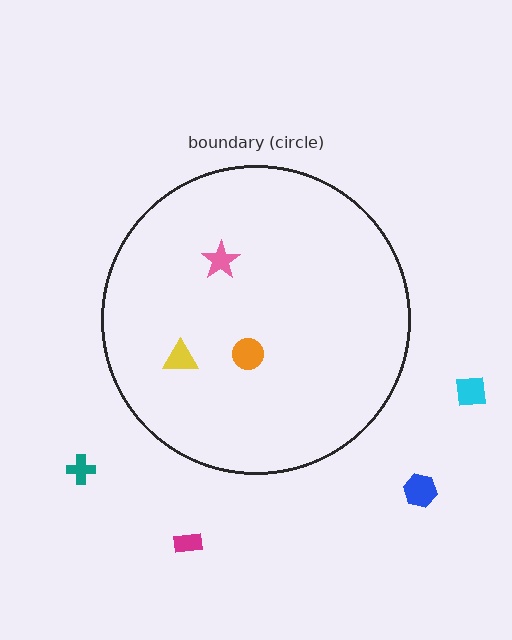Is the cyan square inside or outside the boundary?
Outside.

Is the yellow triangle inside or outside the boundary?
Inside.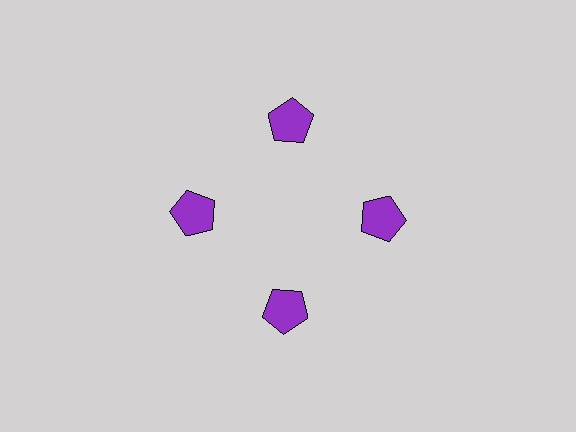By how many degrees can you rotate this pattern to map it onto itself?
The pattern maps onto itself every 90 degrees of rotation.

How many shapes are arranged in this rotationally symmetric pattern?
There are 4 shapes, arranged in 4 groups of 1.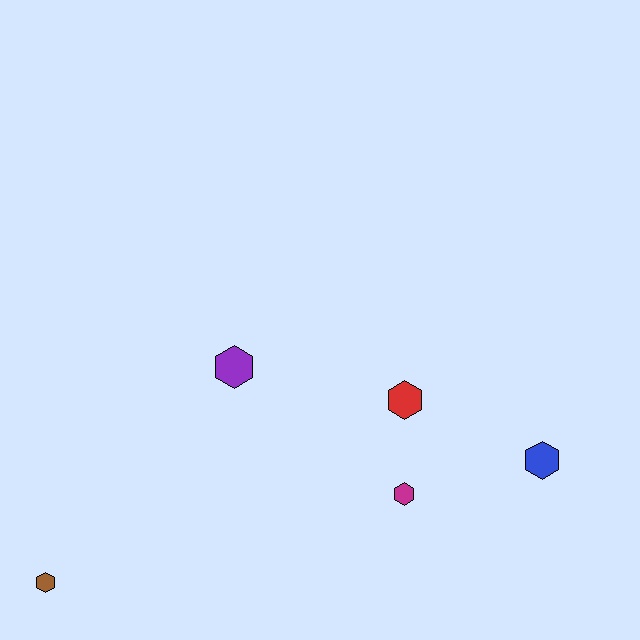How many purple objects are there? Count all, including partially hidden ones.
There is 1 purple object.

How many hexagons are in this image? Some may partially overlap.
There are 5 hexagons.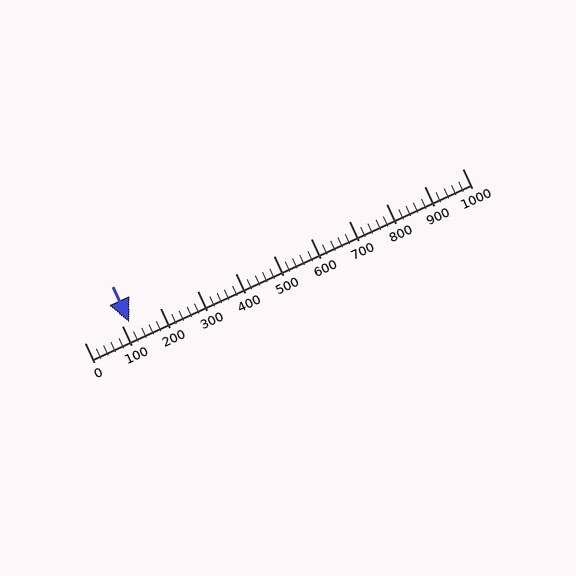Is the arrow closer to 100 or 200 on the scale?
The arrow is closer to 100.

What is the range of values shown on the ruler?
The ruler shows values from 0 to 1000.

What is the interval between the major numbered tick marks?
The major tick marks are spaced 100 units apart.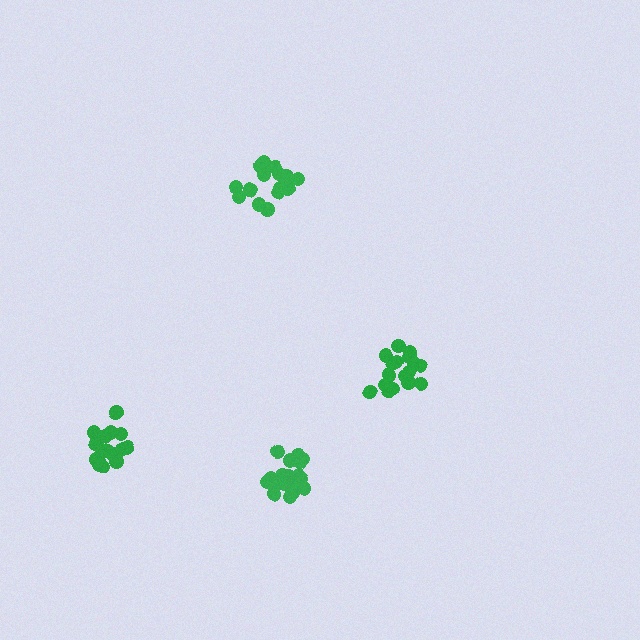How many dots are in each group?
Group 1: 21 dots, Group 2: 17 dots, Group 3: 18 dots, Group 4: 20 dots (76 total).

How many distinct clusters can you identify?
There are 4 distinct clusters.